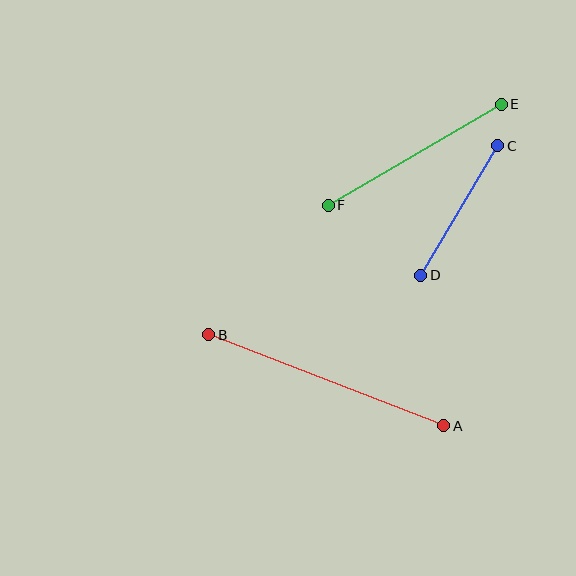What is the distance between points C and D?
The distance is approximately 151 pixels.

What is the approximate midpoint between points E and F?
The midpoint is at approximately (415, 155) pixels.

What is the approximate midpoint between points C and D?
The midpoint is at approximately (459, 211) pixels.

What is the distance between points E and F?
The distance is approximately 200 pixels.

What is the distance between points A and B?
The distance is approximately 252 pixels.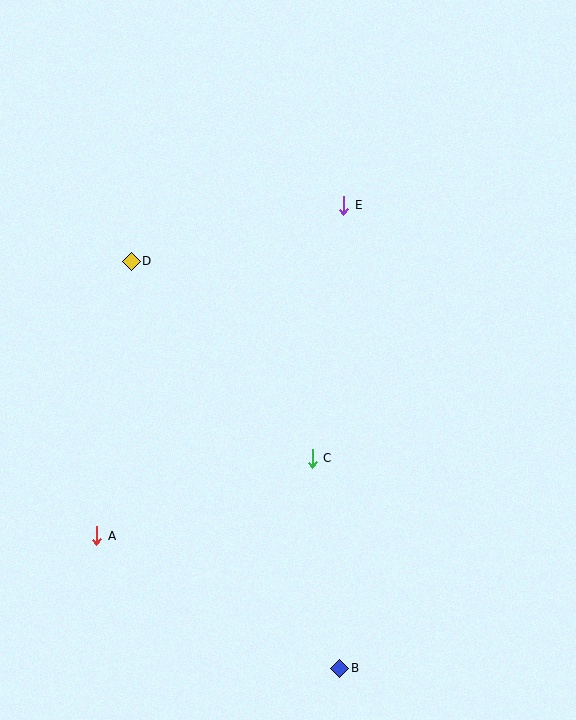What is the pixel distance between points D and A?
The distance between D and A is 277 pixels.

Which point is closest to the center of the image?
Point C at (312, 458) is closest to the center.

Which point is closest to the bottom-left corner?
Point A is closest to the bottom-left corner.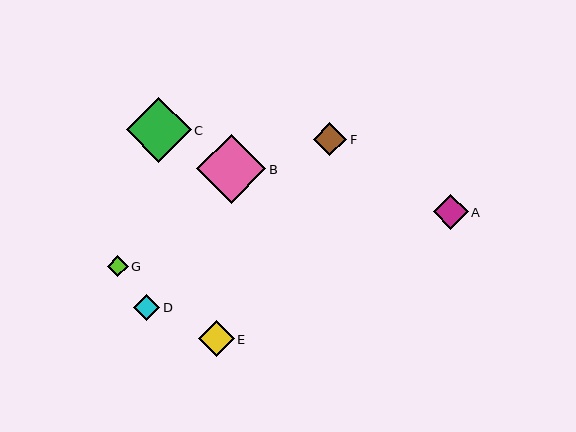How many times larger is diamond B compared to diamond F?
Diamond B is approximately 2.1 times the size of diamond F.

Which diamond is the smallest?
Diamond G is the smallest with a size of approximately 21 pixels.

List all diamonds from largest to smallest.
From largest to smallest: B, C, E, A, F, D, G.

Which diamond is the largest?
Diamond B is the largest with a size of approximately 69 pixels.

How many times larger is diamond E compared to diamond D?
Diamond E is approximately 1.4 times the size of diamond D.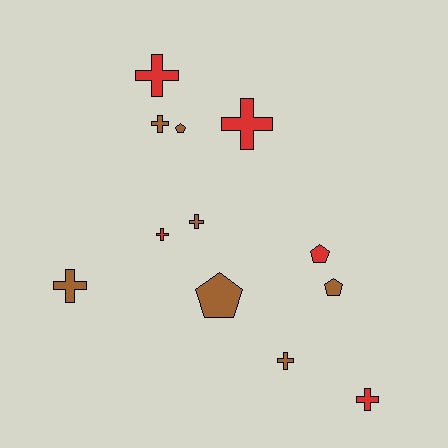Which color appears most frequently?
Brown, with 7 objects.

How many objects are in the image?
There are 12 objects.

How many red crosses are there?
There are 4 red crosses.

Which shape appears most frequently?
Cross, with 8 objects.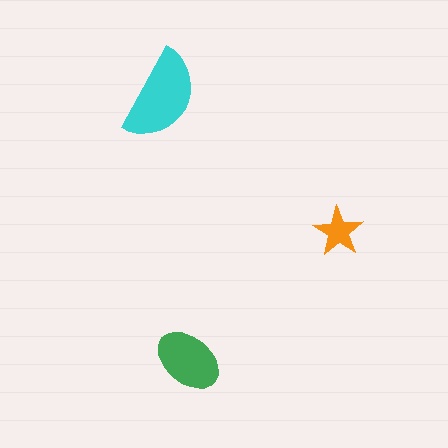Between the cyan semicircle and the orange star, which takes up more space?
The cyan semicircle.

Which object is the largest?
The cyan semicircle.